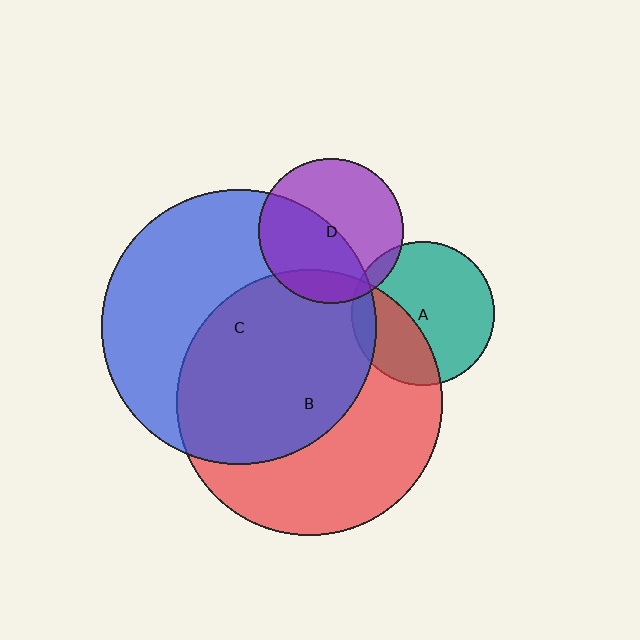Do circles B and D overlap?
Yes.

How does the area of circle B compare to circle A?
Approximately 3.4 times.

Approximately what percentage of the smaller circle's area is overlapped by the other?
Approximately 15%.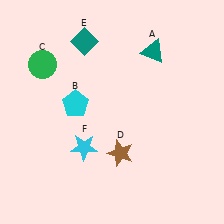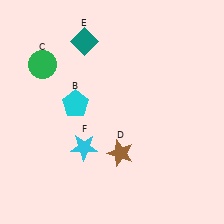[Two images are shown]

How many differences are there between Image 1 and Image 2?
There is 1 difference between the two images.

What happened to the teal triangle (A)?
The teal triangle (A) was removed in Image 2. It was in the top-right area of Image 1.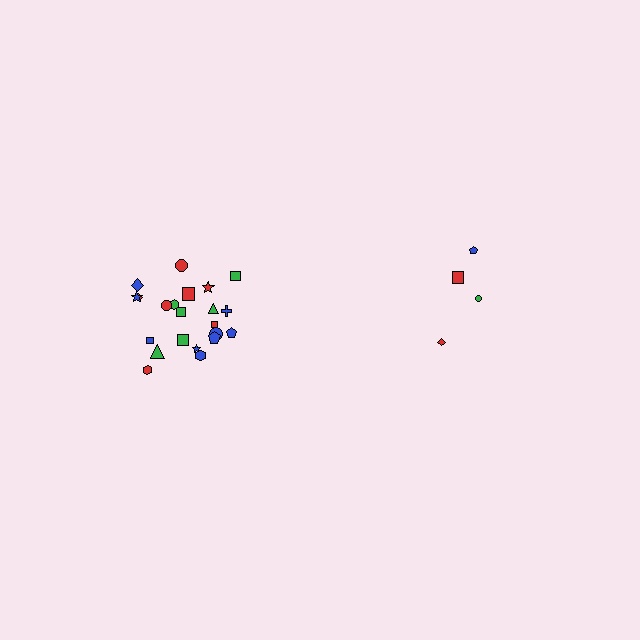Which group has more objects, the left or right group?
The left group.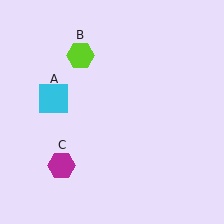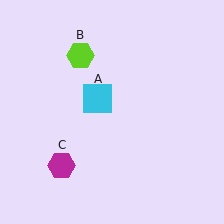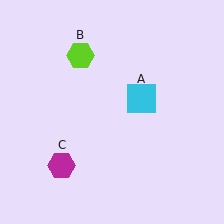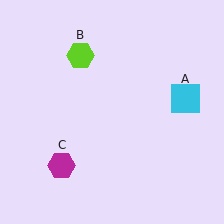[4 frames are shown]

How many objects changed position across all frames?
1 object changed position: cyan square (object A).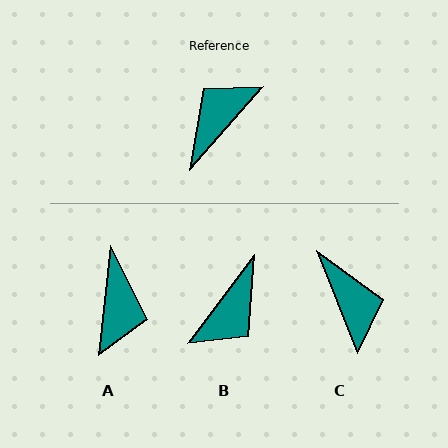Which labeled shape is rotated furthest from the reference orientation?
B, about 175 degrees away.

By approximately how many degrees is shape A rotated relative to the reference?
Approximately 145 degrees clockwise.